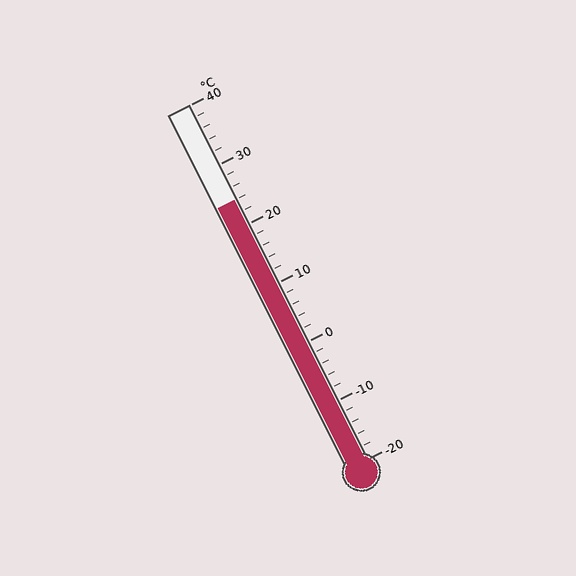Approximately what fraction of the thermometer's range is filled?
The thermometer is filled to approximately 75% of its range.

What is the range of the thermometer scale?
The thermometer scale ranges from -20°C to 40°C.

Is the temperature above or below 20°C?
The temperature is above 20°C.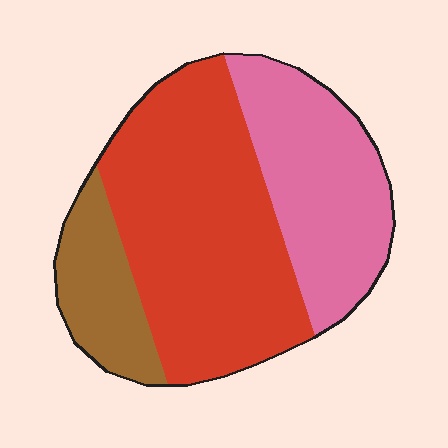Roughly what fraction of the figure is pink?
Pink covers 32% of the figure.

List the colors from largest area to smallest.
From largest to smallest: red, pink, brown.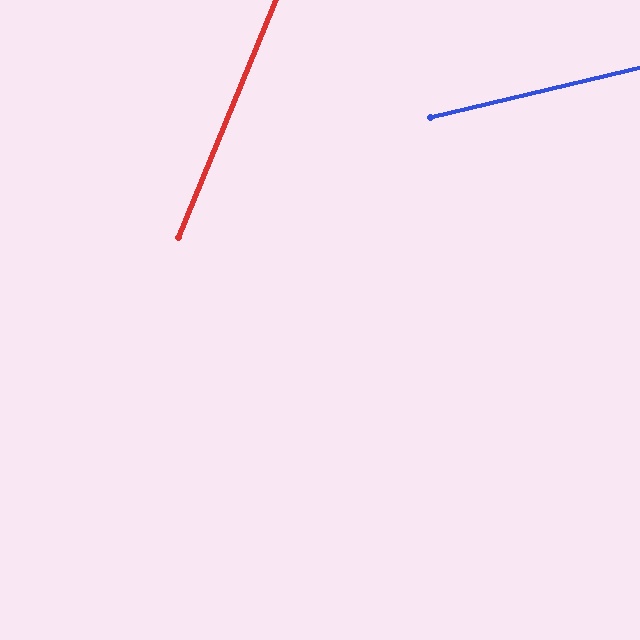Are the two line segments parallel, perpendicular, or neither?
Neither parallel nor perpendicular — they differ by about 55°.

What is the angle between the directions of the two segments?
Approximately 55 degrees.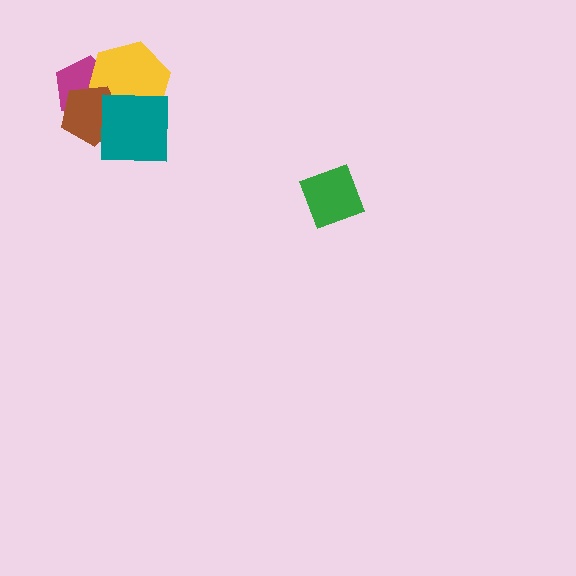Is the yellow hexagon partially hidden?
Yes, it is partially covered by another shape.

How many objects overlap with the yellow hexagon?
3 objects overlap with the yellow hexagon.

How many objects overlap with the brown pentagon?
3 objects overlap with the brown pentagon.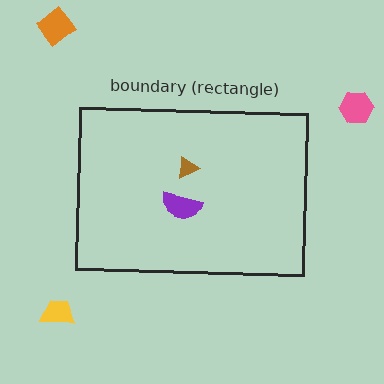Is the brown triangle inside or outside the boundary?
Inside.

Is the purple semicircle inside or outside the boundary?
Inside.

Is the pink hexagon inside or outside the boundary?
Outside.